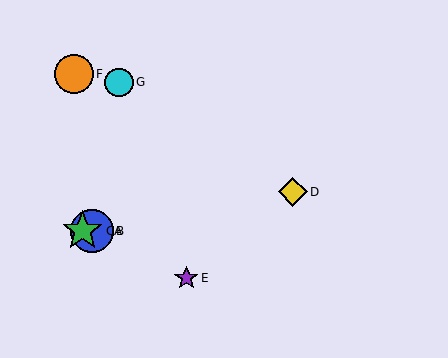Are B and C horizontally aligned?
Yes, both are at y≈231.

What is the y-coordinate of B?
Object B is at y≈231.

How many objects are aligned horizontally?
3 objects (A, B, C) are aligned horizontally.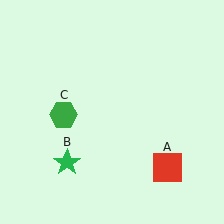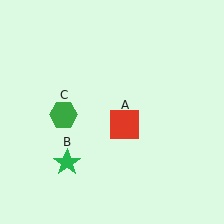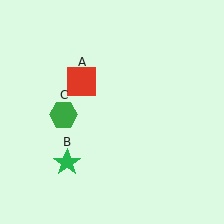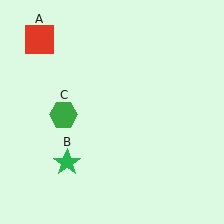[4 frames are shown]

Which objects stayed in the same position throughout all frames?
Green star (object B) and green hexagon (object C) remained stationary.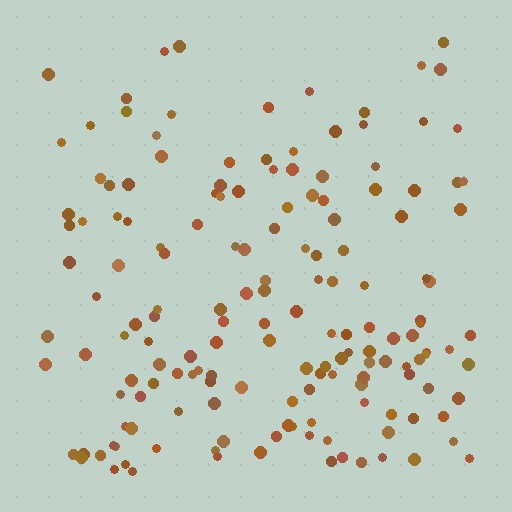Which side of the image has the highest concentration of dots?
The bottom.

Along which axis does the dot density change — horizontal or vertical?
Vertical.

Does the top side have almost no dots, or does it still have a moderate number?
Still a moderate number, just noticeably fewer than the bottom.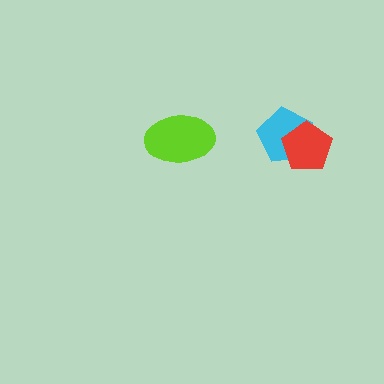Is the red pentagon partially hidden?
No, no other shape covers it.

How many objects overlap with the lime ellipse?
0 objects overlap with the lime ellipse.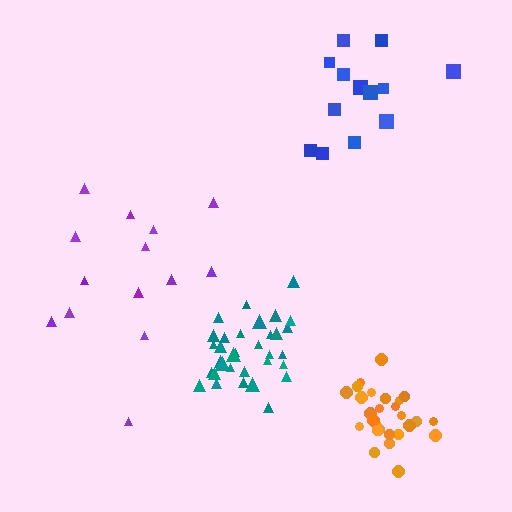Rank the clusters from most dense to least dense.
orange, teal, blue, purple.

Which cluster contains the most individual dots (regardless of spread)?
Teal (33).